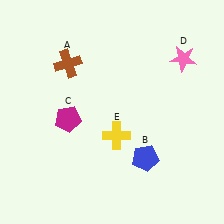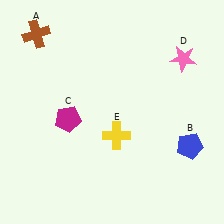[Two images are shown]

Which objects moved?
The objects that moved are: the brown cross (A), the blue pentagon (B).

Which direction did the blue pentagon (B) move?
The blue pentagon (B) moved right.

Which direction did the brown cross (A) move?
The brown cross (A) moved left.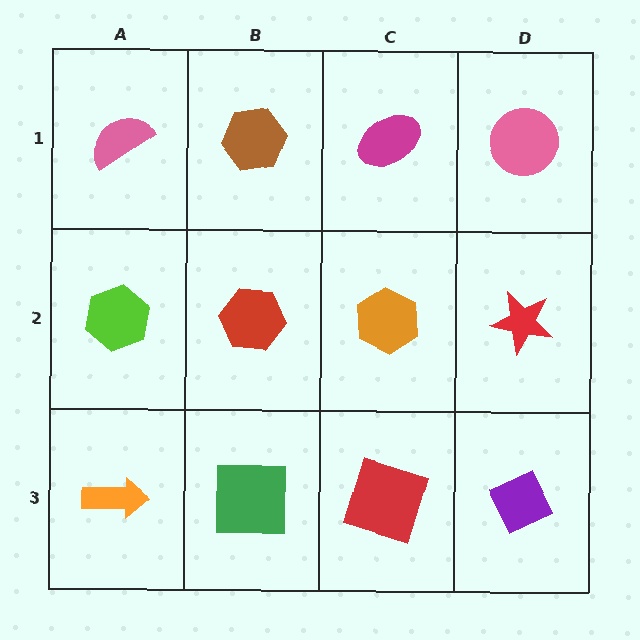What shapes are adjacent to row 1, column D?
A red star (row 2, column D), a magenta ellipse (row 1, column C).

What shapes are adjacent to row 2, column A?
A pink semicircle (row 1, column A), an orange arrow (row 3, column A), a red hexagon (row 2, column B).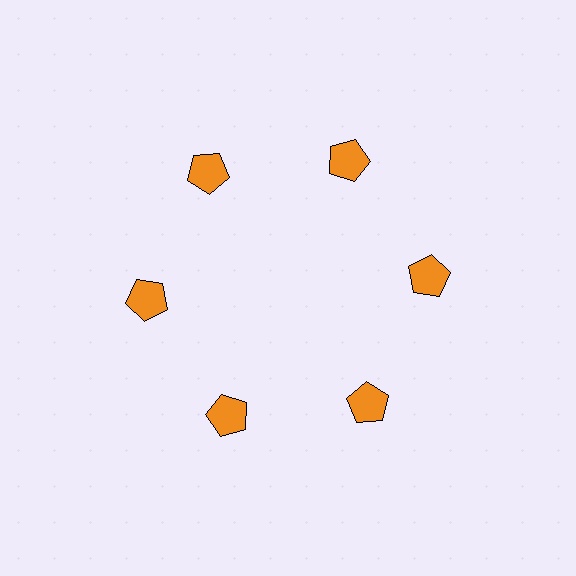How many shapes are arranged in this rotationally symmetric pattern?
There are 6 shapes, arranged in 6 groups of 1.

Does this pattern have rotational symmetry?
Yes, this pattern has 6-fold rotational symmetry. It looks the same after rotating 60 degrees around the center.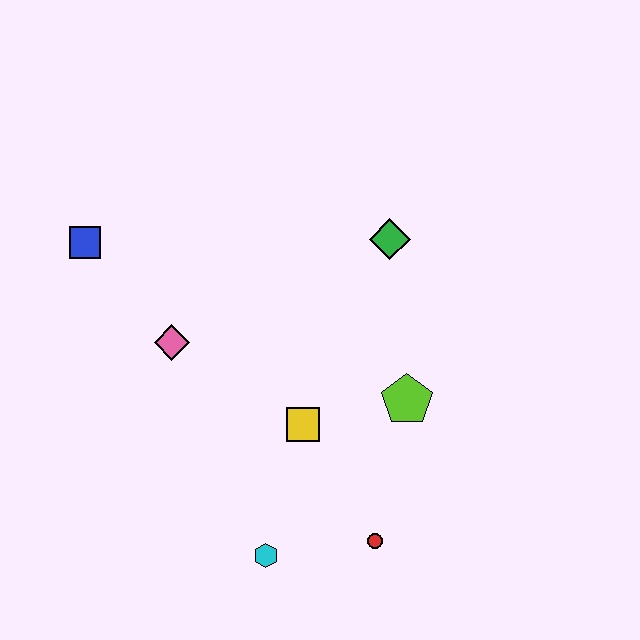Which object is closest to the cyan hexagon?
The red circle is closest to the cyan hexagon.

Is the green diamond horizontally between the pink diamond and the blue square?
No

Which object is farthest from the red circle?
The blue square is farthest from the red circle.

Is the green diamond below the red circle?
No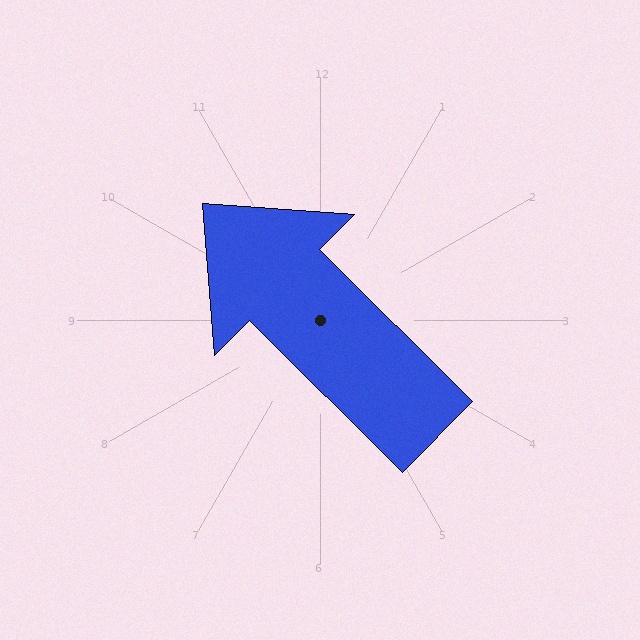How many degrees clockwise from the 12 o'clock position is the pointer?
Approximately 315 degrees.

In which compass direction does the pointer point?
Northwest.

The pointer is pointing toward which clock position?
Roughly 10 o'clock.